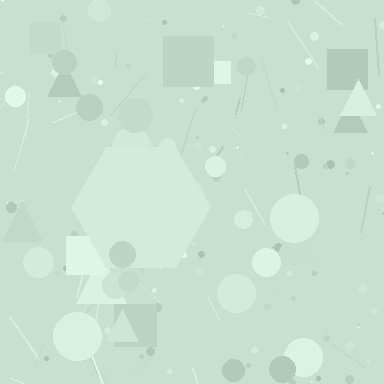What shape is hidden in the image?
A hexagon is hidden in the image.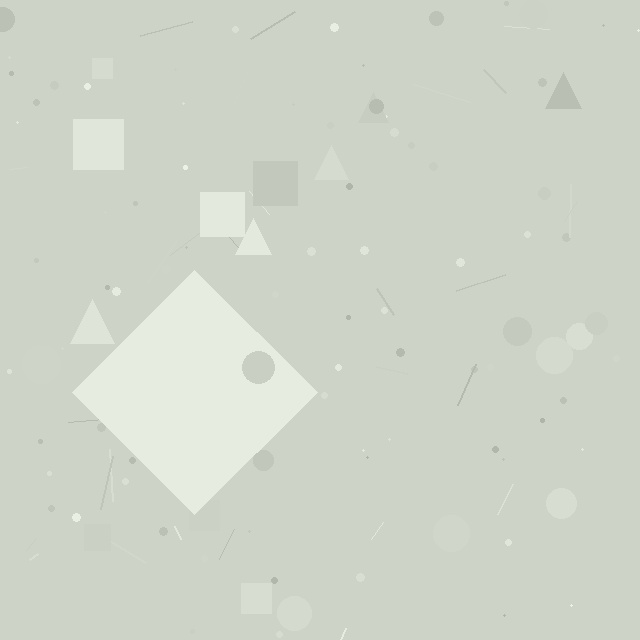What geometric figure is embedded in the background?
A diamond is embedded in the background.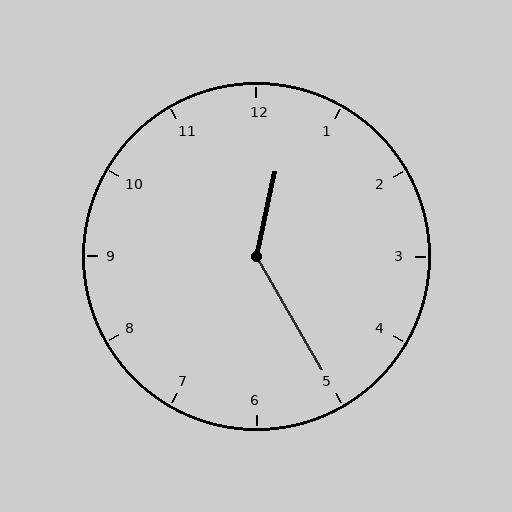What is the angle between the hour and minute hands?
Approximately 138 degrees.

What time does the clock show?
12:25.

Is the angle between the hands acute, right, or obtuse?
It is obtuse.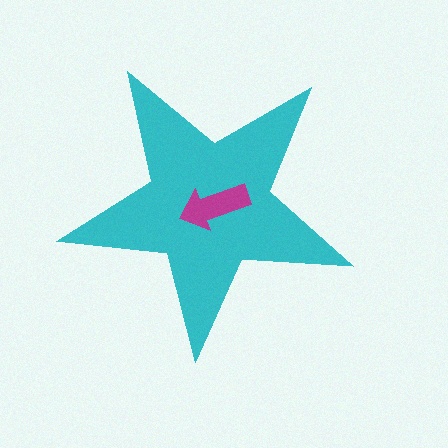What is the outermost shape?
The cyan star.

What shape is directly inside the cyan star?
The magenta arrow.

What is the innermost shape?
The magenta arrow.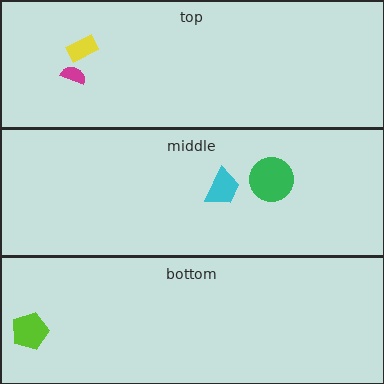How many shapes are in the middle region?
2.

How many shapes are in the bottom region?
1.